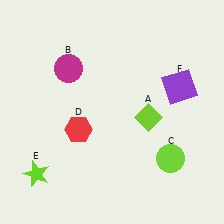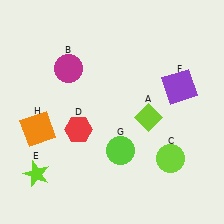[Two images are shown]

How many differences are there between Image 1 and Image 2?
There are 2 differences between the two images.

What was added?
A lime circle (G), an orange square (H) were added in Image 2.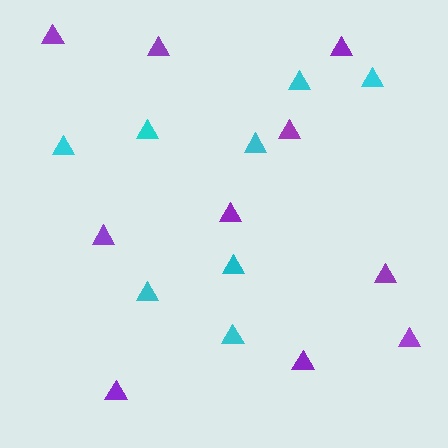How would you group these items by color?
There are 2 groups: one group of cyan triangles (8) and one group of purple triangles (10).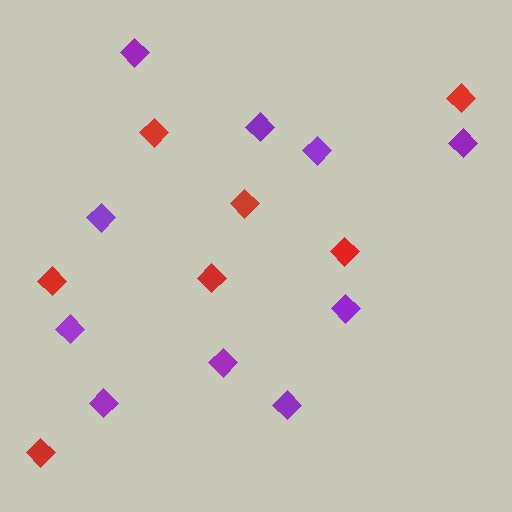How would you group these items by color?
There are 2 groups: one group of red diamonds (7) and one group of purple diamonds (10).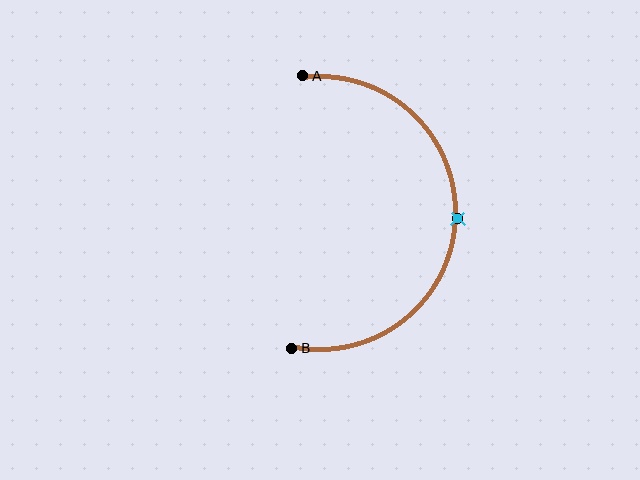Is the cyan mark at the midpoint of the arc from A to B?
Yes. The cyan mark lies on the arc at equal arc-length from both A and B — it is the arc midpoint.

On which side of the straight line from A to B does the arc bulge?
The arc bulges to the right of the straight line connecting A and B.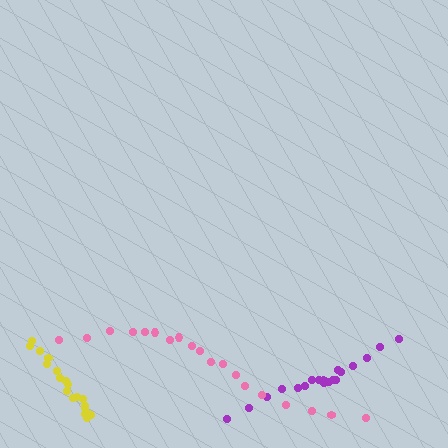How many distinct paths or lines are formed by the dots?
There are 3 distinct paths.